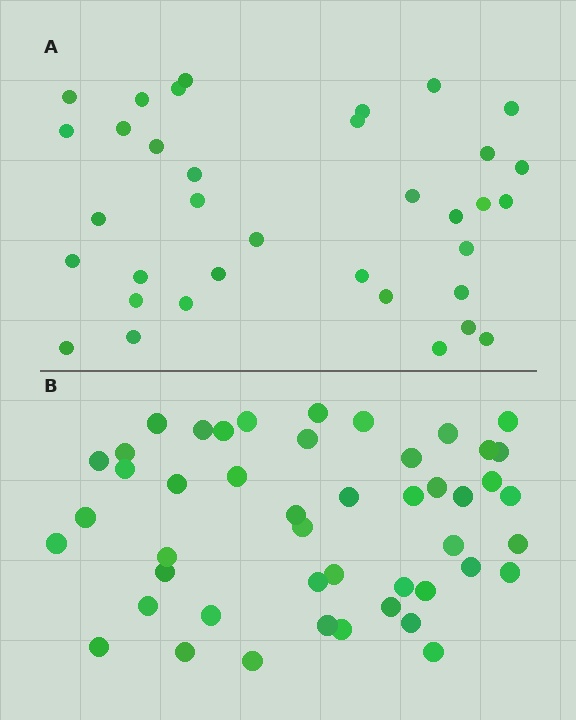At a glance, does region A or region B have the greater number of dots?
Region B (the bottom region) has more dots.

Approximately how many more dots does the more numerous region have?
Region B has roughly 12 or so more dots than region A.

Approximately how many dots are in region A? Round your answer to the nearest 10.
About 40 dots. (The exact count is 35, which rounds to 40.)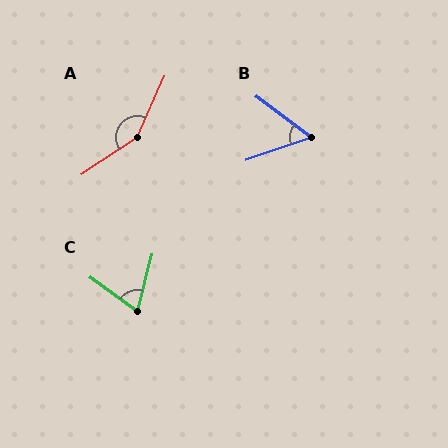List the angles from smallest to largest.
B (56°), C (68°), A (148°).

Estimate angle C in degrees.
Approximately 68 degrees.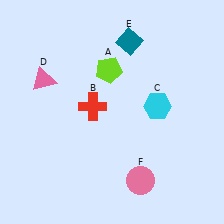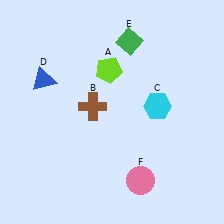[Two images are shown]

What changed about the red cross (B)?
In Image 1, B is red. In Image 2, it changed to brown.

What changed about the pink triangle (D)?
In Image 1, D is pink. In Image 2, it changed to blue.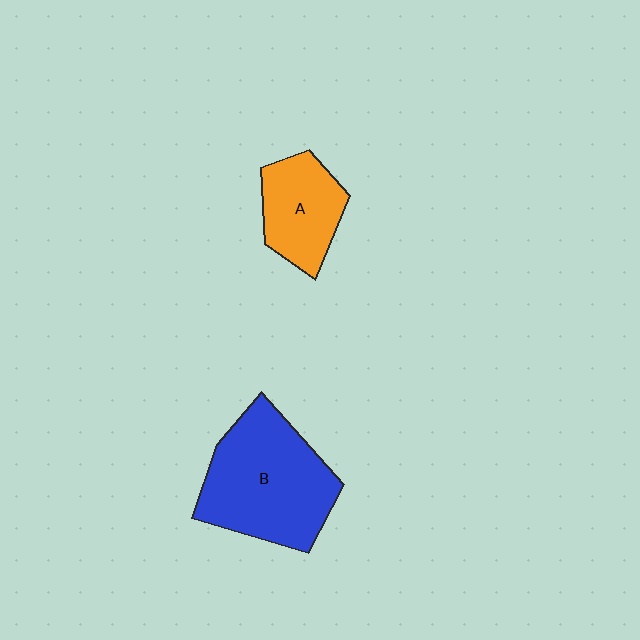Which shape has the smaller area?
Shape A (orange).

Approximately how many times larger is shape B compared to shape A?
Approximately 1.8 times.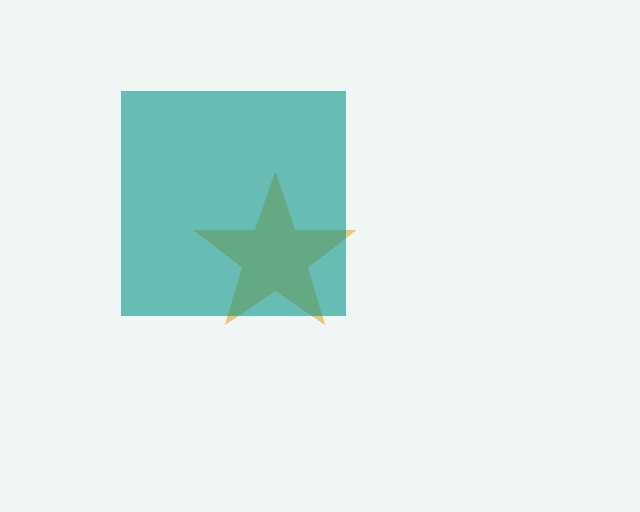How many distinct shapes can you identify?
There are 2 distinct shapes: an orange star, a teal square.